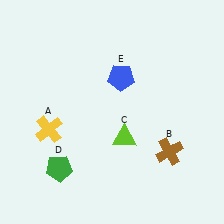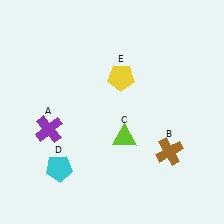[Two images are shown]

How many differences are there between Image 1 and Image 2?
There are 3 differences between the two images.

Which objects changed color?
A changed from yellow to purple. D changed from green to cyan. E changed from blue to yellow.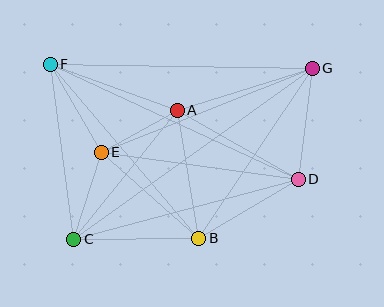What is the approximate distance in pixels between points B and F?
The distance between B and F is approximately 229 pixels.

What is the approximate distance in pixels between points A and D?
The distance between A and D is approximately 139 pixels.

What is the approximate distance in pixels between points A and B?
The distance between A and B is approximately 130 pixels.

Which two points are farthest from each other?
Points C and G are farthest from each other.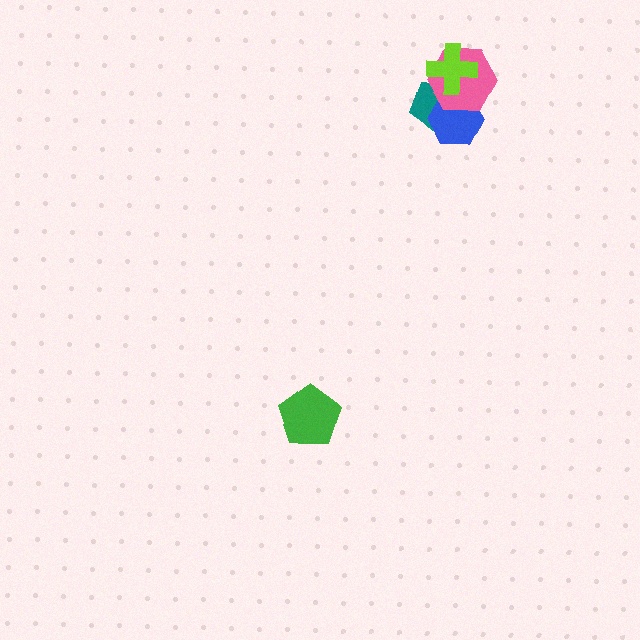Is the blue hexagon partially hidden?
Yes, it is partially covered by another shape.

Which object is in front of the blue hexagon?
The pink hexagon is in front of the blue hexagon.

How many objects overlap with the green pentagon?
0 objects overlap with the green pentagon.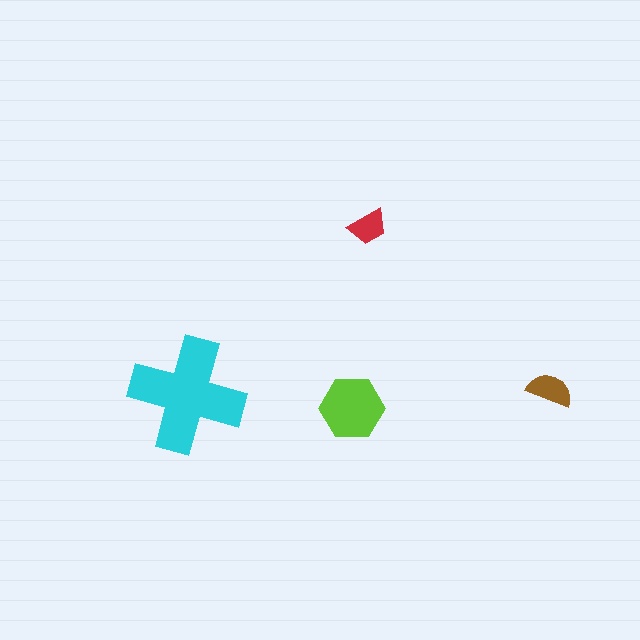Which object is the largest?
The cyan cross.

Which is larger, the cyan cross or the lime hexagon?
The cyan cross.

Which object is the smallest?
The red trapezoid.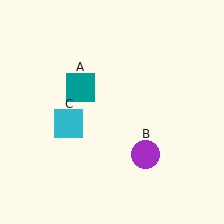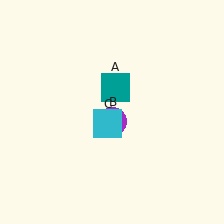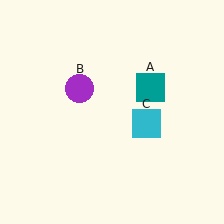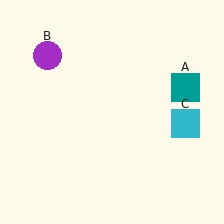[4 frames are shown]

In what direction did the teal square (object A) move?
The teal square (object A) moved right.